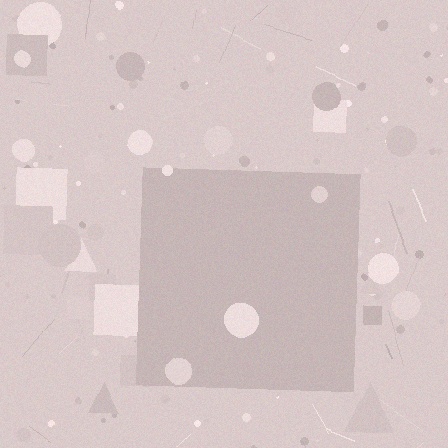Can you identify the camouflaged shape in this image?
The camouflaged shape is a square.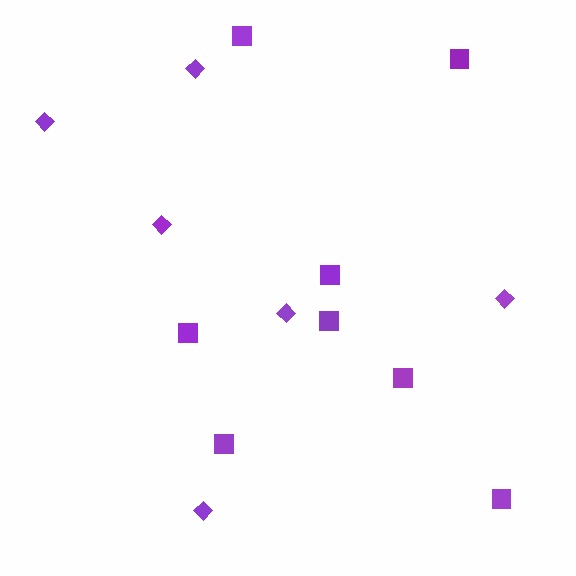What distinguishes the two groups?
There are 2 groups: one group of diamonds (6) and one group of squares (8).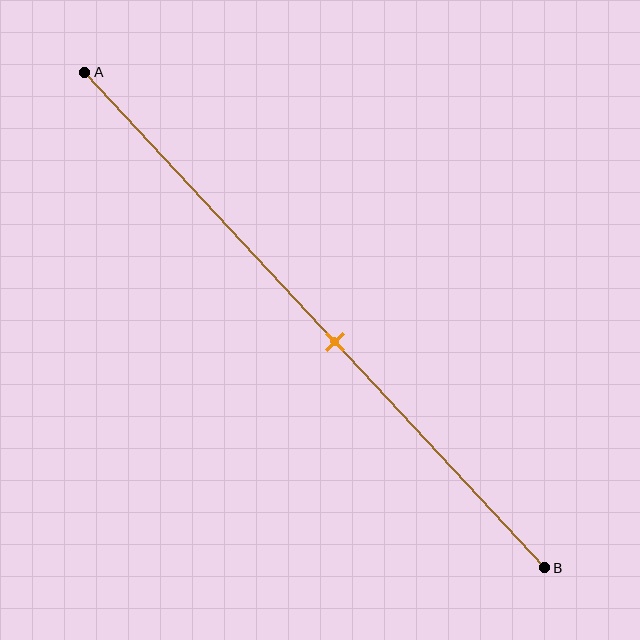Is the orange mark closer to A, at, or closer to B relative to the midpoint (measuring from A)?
The orange mark is closer to point B than the midpoint of segment AB.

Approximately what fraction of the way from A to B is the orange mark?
The orange mark is approximately 55% of the way from A to B.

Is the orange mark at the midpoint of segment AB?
No, the mark is at about 55% from A, not at the 50% midpoint.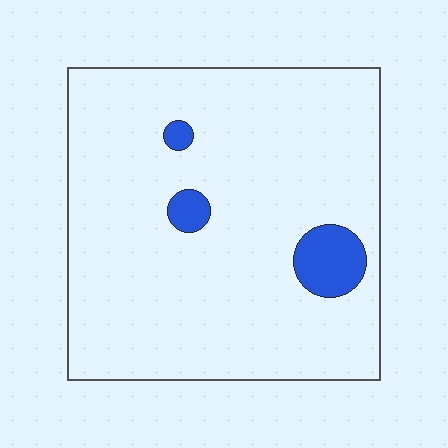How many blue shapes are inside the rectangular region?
3.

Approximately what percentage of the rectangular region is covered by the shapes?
Approximately 5%.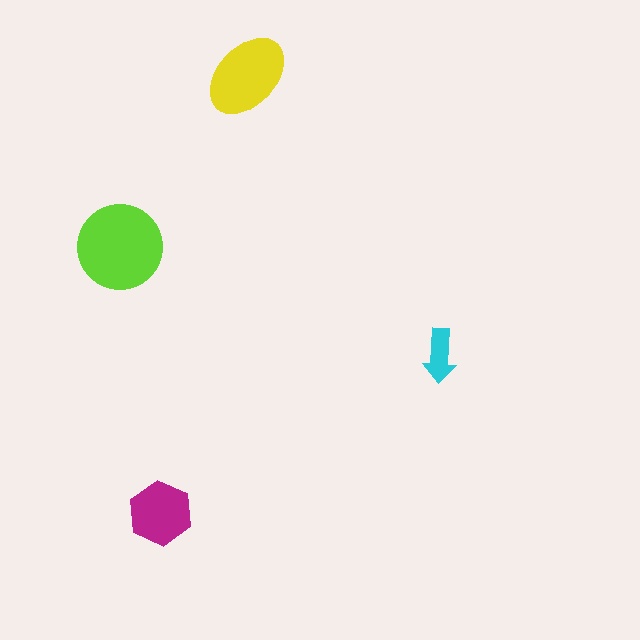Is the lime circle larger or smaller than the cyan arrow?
Larger.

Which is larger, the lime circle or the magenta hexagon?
The lime circle.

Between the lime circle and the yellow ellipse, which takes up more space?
The lime circle.